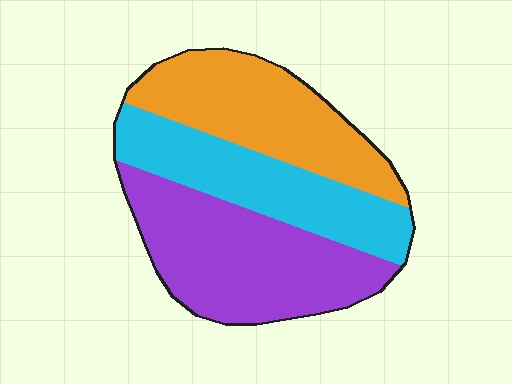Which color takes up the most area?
Purple, at roughly 40%.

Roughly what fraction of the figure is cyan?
Cyan covers about 30% of the figure.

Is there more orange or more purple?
Purple.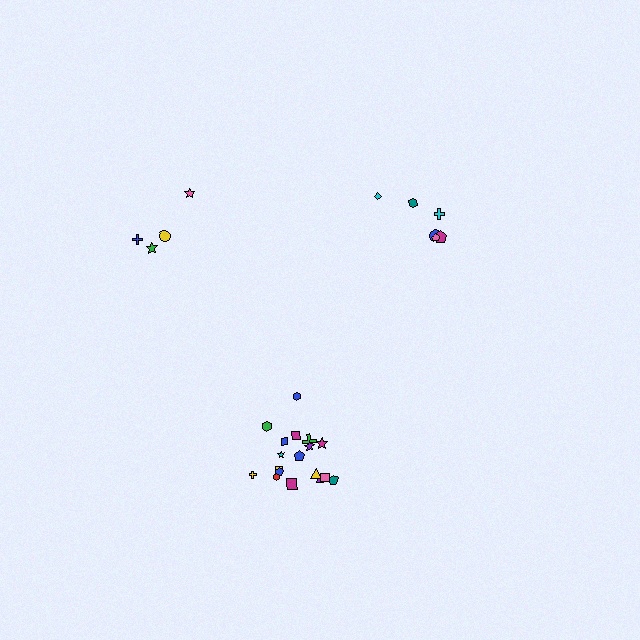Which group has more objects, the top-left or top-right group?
The top-right group.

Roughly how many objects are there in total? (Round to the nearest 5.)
Roughly 30 objects in total.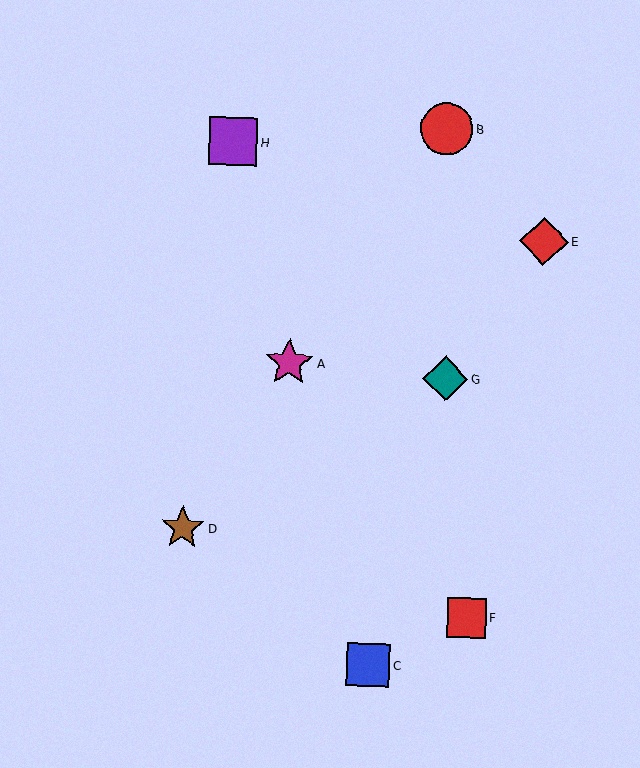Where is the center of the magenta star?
The center of the magenta star is at (289, 363).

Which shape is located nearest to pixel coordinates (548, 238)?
The red diamond (labeled E) at (544, 241) is nearest to that location.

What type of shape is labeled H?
Shape H is a purple square.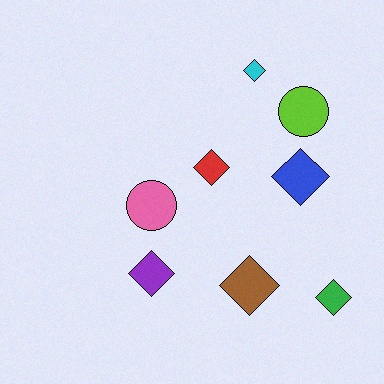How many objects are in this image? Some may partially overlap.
There are 8 objects.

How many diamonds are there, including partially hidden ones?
There are 6 diamonds.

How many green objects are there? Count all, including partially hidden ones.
There is 1 green object.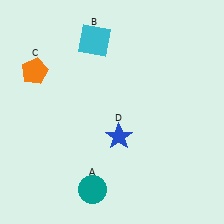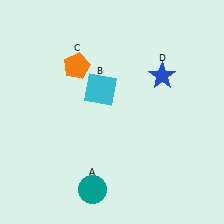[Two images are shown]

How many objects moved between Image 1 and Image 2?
3 objects moved between the two images.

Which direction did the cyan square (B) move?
The cyan square (B) moved down.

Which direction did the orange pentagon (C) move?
The orange pentagon (C) moved right.